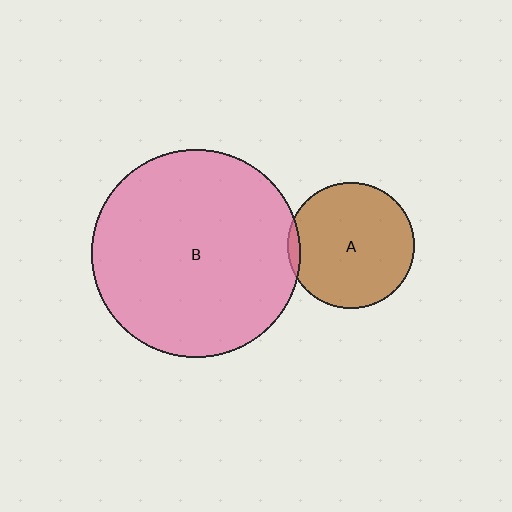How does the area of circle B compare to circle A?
Approximately 2.7 times.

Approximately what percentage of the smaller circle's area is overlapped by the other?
Approximately 5%.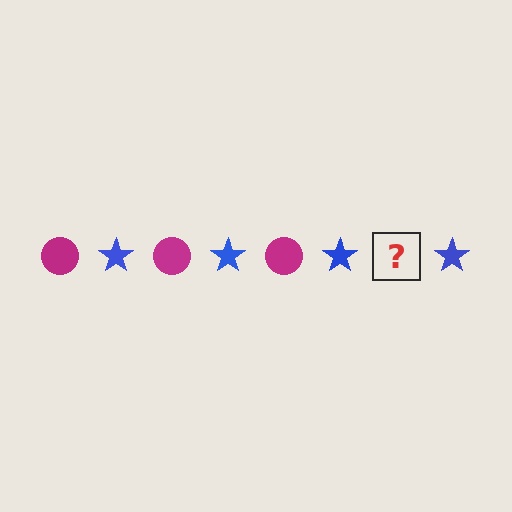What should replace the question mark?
The question mark should be replaced with a magenta circle.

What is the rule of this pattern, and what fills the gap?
The rule is that the pattern alternates between magenta circle and blue star. The gap should be filled with a magenta circle.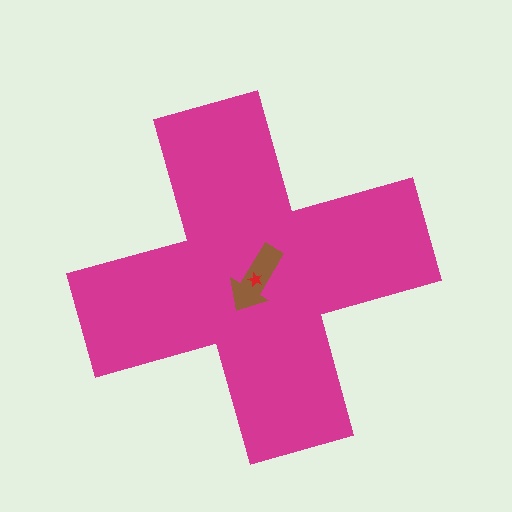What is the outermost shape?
The magenta cross.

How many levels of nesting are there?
3.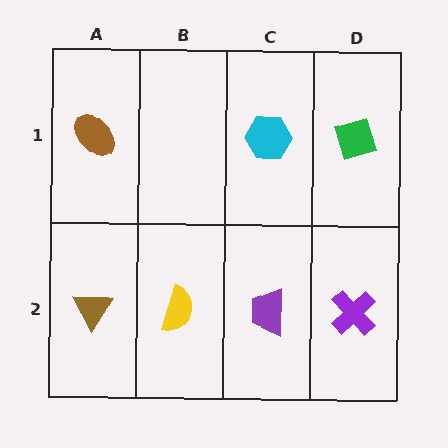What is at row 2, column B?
A yellow semicircle.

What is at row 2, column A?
A brown triangle.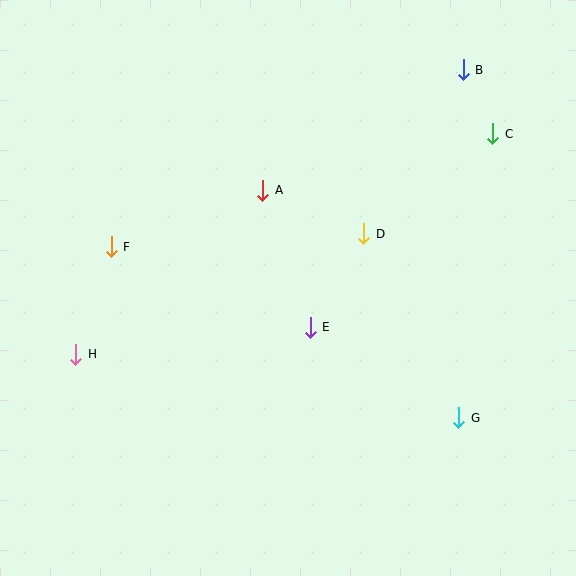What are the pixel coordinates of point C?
Point C is at (493, 134).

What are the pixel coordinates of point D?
Point D is at (364, 234).